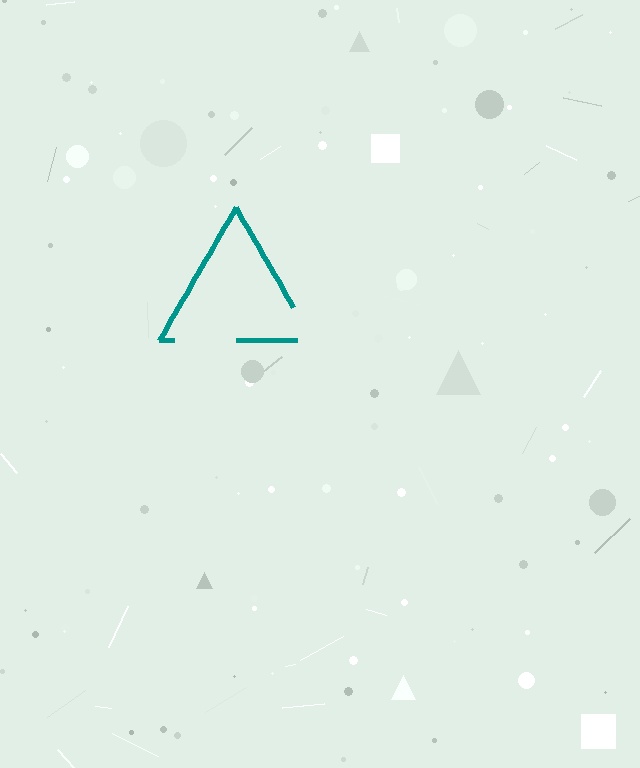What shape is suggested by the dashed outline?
The dashed outline suggests a triangle.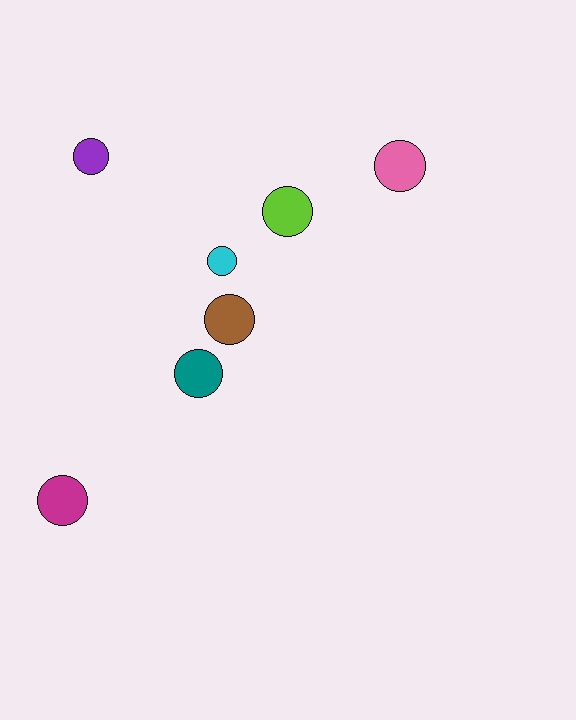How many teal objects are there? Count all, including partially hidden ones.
There is 1 teal object.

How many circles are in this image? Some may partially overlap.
There are 7 circles.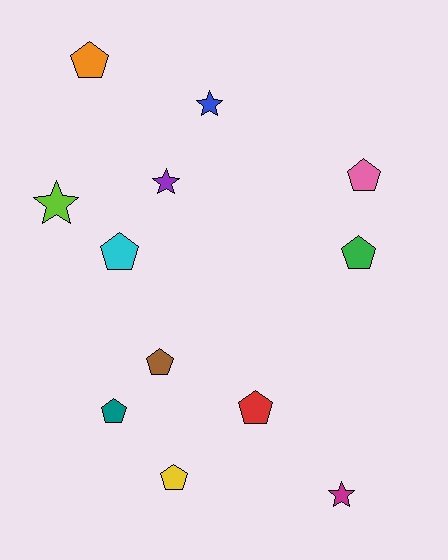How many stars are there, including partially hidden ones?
There are 4 stars.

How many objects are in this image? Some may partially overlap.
There are 12 objects.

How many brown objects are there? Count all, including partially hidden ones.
There is 1 brown object.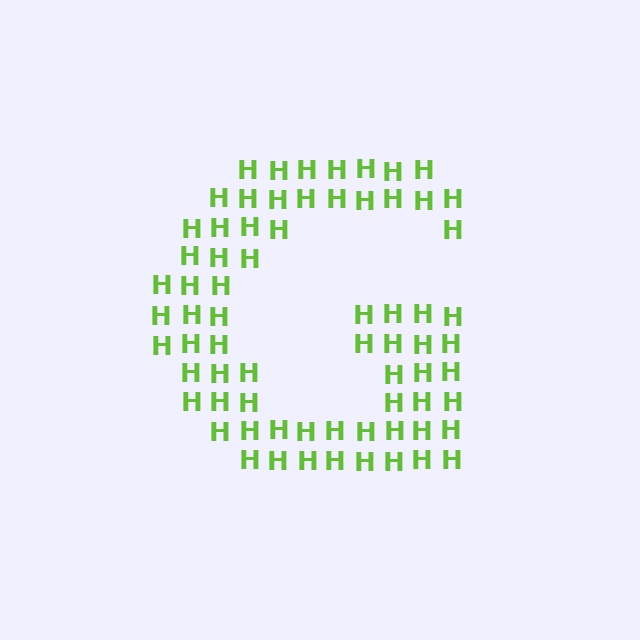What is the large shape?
The large shape is the letter G.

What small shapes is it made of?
It is made of small letter H's.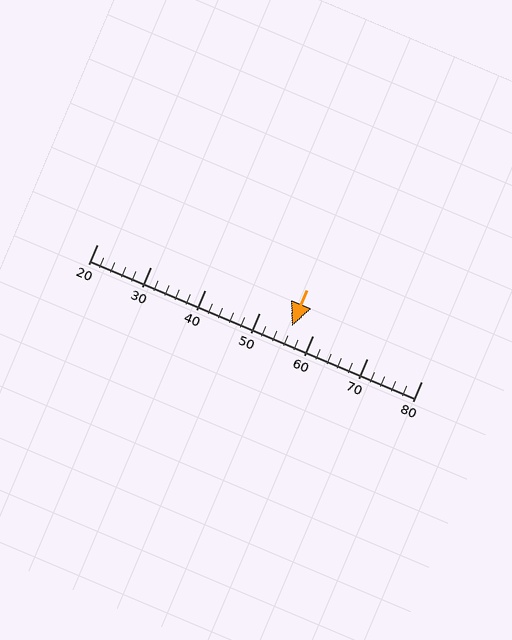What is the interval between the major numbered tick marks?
The major tick marks are spaced 10 units apart.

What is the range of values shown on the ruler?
The ruler shows values from 20 to 80.